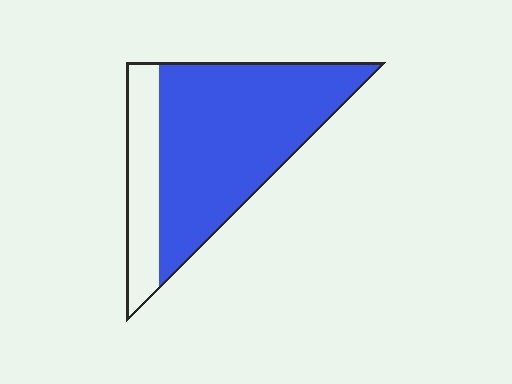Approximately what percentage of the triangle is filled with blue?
Approximately 75%.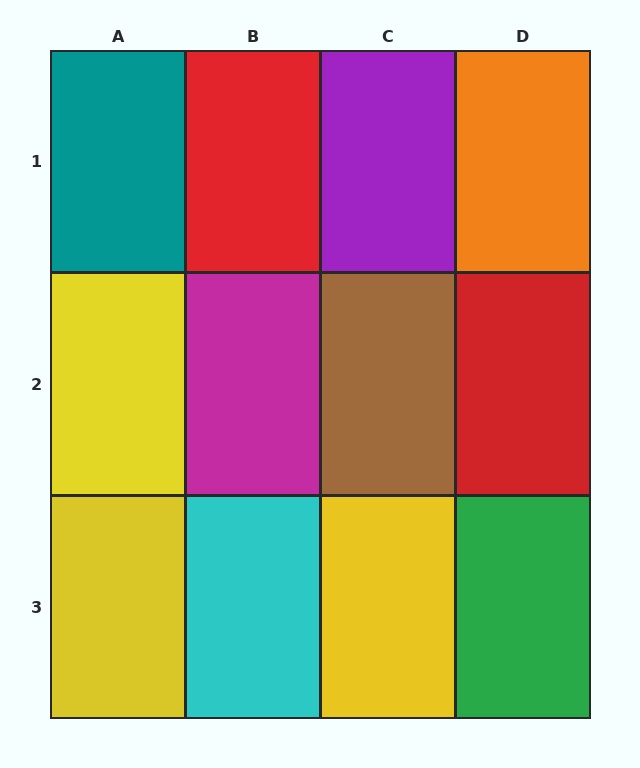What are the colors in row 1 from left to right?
Teal, red, purple, orange.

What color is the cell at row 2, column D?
Red.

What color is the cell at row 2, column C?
Brown.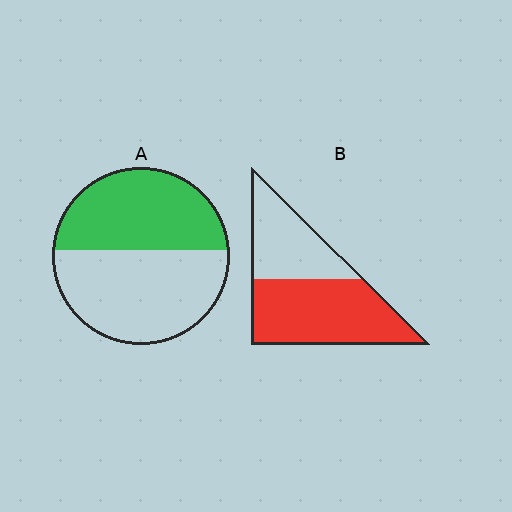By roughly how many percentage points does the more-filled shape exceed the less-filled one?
By roughly 15 percentage points (B over A).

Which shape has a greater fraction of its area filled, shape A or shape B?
Shape B.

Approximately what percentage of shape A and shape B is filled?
A is approximately 45% and B is approximately 60%.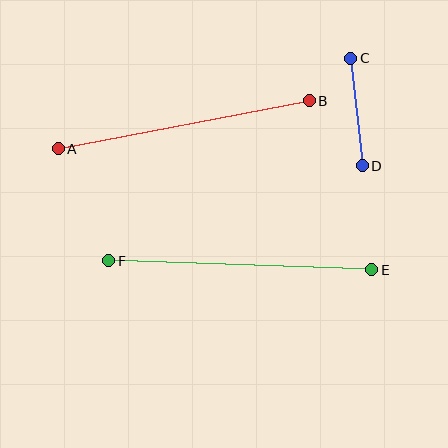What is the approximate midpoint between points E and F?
The midpoint is at approximately (240, 265) pixels.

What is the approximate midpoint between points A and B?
The midpoint is at approximately (184, 125) pixels.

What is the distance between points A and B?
The distance is approximately 256 pixels.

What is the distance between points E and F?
The distance is approximately 263 pixels.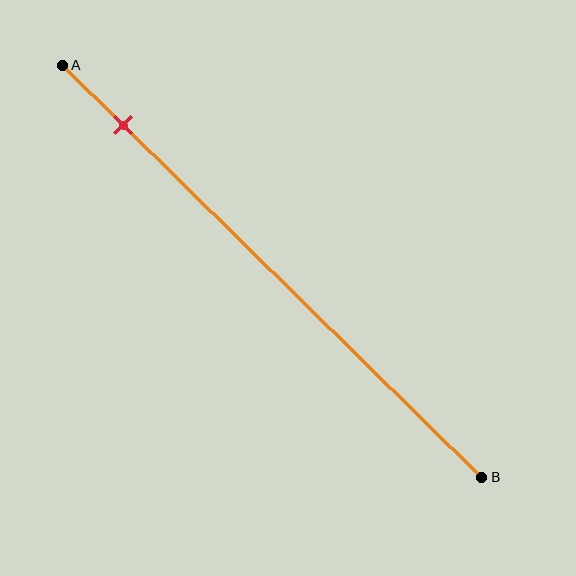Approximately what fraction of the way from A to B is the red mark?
The red mark is approximately 15% of the way from A to B.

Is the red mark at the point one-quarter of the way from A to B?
No, the mark is at about 15% from A, not at the 25% one-quarter point.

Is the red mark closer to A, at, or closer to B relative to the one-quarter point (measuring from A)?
The red mark is closer to point A than the one-quarter point of segment AB.